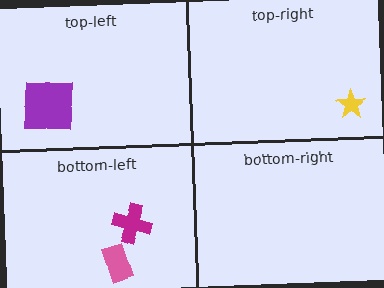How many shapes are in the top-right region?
1.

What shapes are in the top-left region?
The purple square.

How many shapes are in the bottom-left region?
2.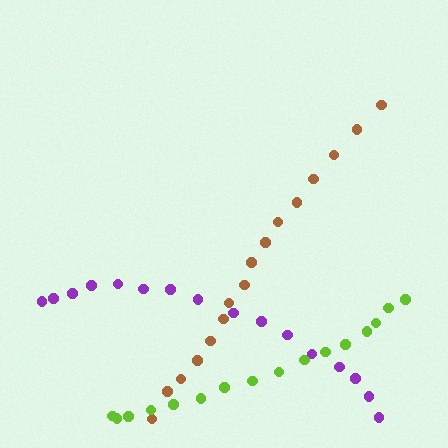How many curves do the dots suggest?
There are 3 distinct paths.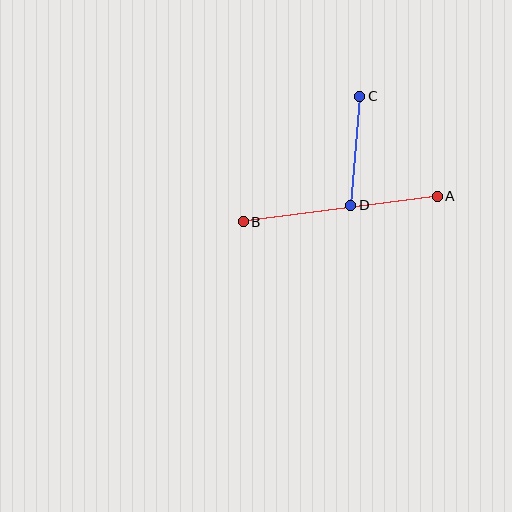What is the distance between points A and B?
The distance is approximately 195 pixels.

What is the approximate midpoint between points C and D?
The midpoint is at approximately (355, 151) pixels.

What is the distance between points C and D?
The distance is approximately 109 pixels.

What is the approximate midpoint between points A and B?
The midpoint is at approximately (340, 209) pixels.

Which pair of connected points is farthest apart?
Points A and B are farthest apart.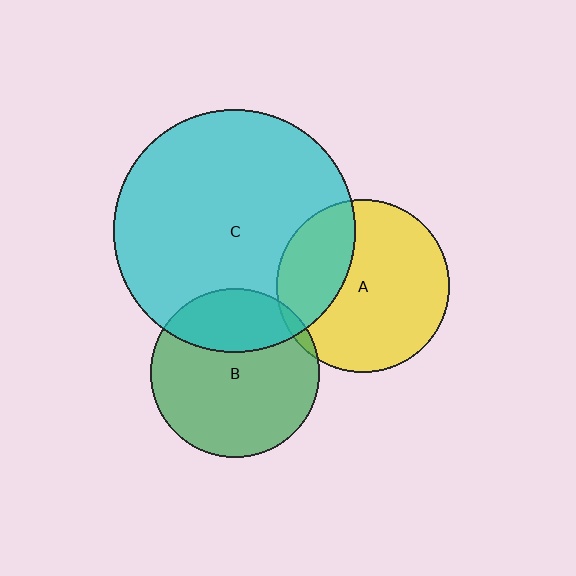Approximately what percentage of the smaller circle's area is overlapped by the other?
Approximately 30%.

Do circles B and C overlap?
Yes.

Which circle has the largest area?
Circle C (cyan).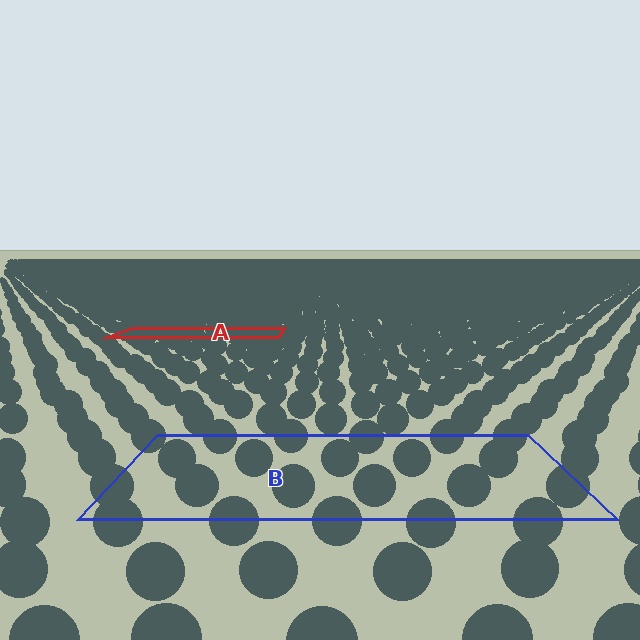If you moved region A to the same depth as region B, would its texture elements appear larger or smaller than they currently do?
They would appear larger. At a closer depth, the same texture elements are projected at a bigger on-screen size.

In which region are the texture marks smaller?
The texture marks are smaller in region A, because it is farther away.